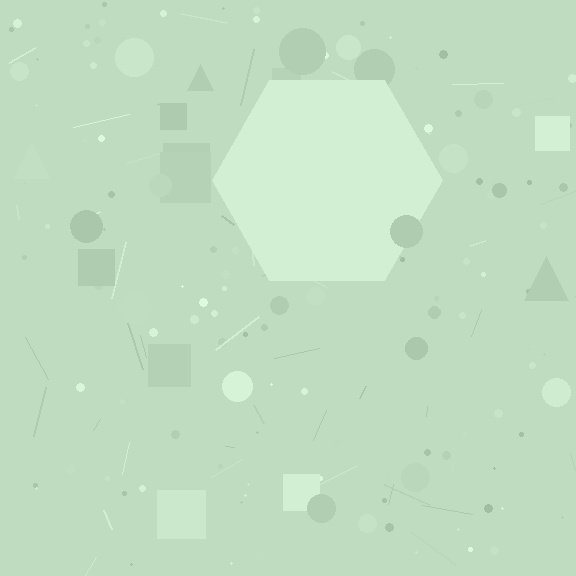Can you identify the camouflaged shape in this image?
The camouflaged shape is a hexagon.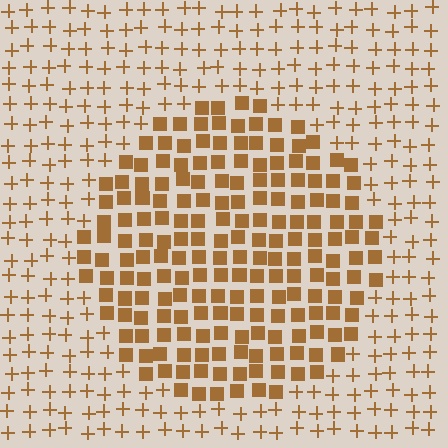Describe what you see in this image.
The image is filled with small brown elements arranged in a uniform grid. A circle-shaped region contains squares, while the surrounding area contains plus signs. The boundary is defined purely by the change in element shape.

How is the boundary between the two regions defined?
The boundary is defined by a change in element shape: squares inside vs. plus signs outside. All elements share the same color and spacing.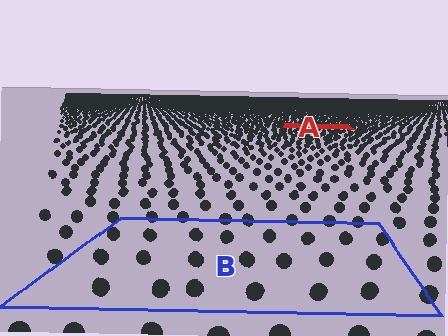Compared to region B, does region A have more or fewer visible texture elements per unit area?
Region A has more texture elements per unit area — they are packed more densely because it is farther away.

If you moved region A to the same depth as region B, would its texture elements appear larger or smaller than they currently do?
They would appear larger. At a closer depth, the same texture elements are projected at a bigger on-screen size.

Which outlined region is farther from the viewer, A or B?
Region A is farther from the viewer — the texture elements inside it appear smaller and more densely packed.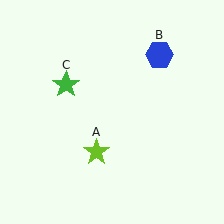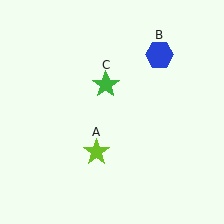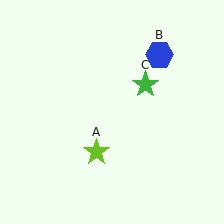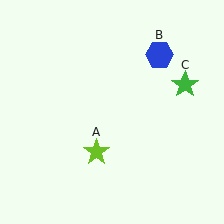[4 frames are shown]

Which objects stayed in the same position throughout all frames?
Lime star (object A) and blue hexagon (object B) remained stationary.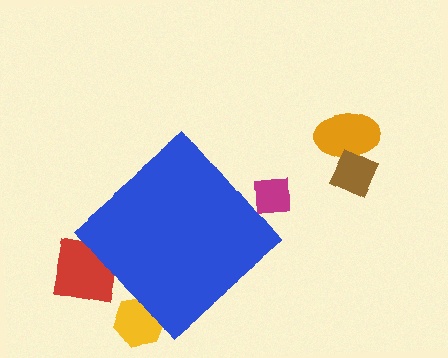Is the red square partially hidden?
Yes, the red square is partially hidden behind the blue diamond.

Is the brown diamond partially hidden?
No, the brown diamond is fully visible.